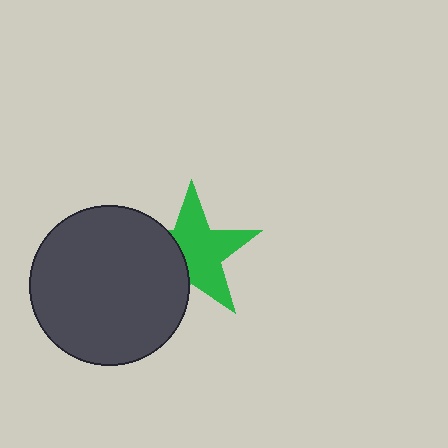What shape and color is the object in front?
The object in front is a dark gray circle.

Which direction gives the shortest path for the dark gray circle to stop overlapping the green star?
Moving left gives the shortest separation.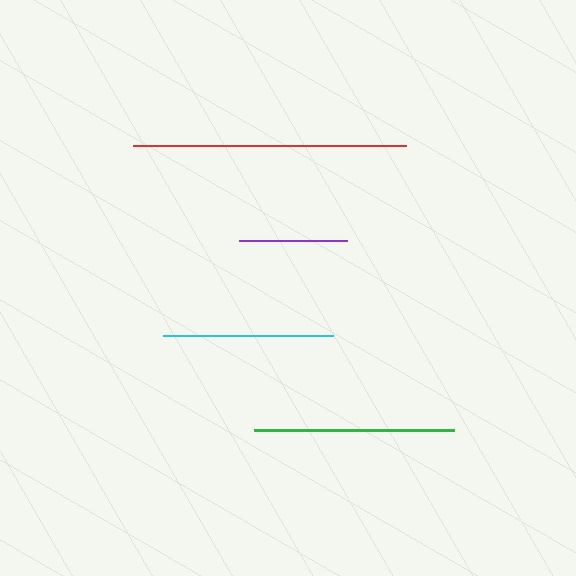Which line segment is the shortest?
The purple line is the shortest at approximately 108 pixels.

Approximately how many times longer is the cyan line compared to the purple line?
The cyan line is approximately 1.6 times the length of the purple line.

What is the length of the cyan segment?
The cyan segment is approximately 171 pixels long.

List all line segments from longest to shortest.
From longest to shortest: red, green, cyan, purple.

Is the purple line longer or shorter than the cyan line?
The cyan line is longer than the purple line.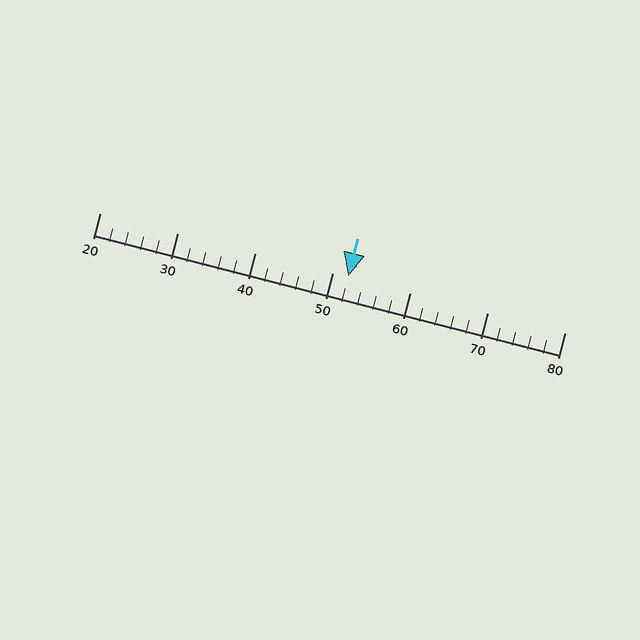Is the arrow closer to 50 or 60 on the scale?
The arrow is closer to 50.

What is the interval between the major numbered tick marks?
The major tick marks are spaced 10 units apart.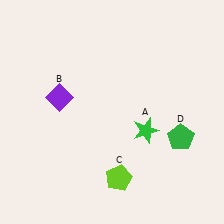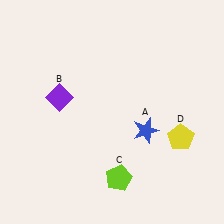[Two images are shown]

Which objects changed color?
A changed from green to blue. D changed from green to yellow.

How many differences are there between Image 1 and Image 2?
There are 2 differences between the two images.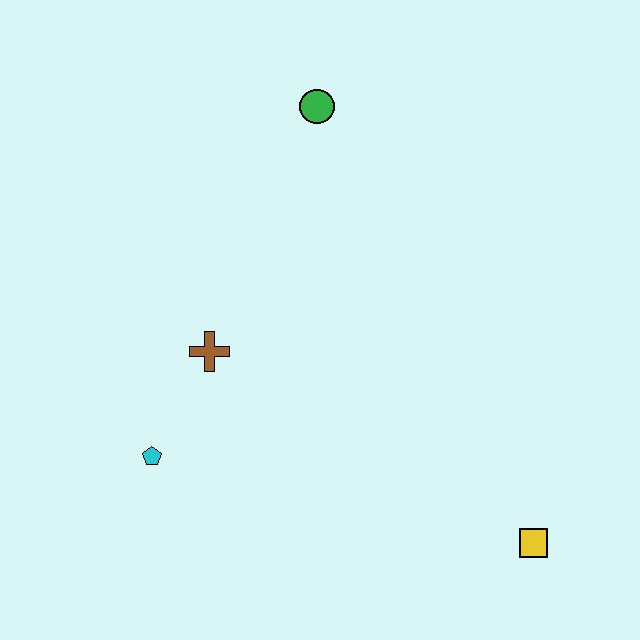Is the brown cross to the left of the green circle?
Yes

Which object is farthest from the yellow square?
The green circle is farthest from the yellow square.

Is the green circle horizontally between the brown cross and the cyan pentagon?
No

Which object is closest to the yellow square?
The brown cross is closest to the yellow square.